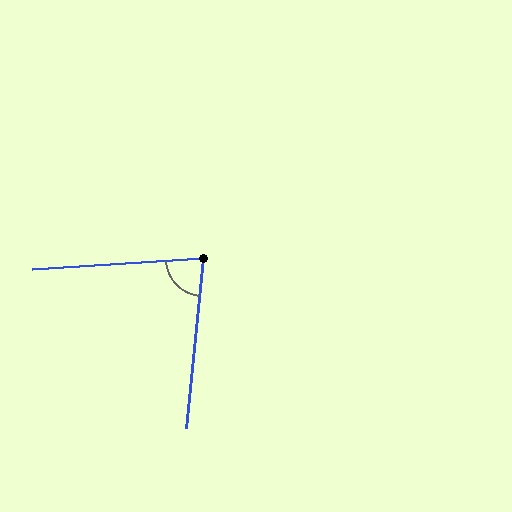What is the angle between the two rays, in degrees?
Approximately 81 degrees.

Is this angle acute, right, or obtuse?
It is acute.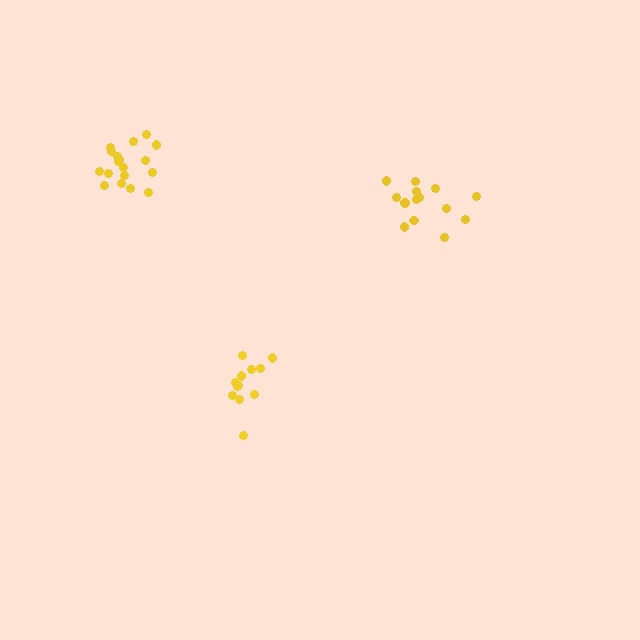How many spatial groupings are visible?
There are 3 spatial groupings.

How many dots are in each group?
Group 1: 12 dots, Group 2: 18 dots, Group 3: 14 dots (44 total).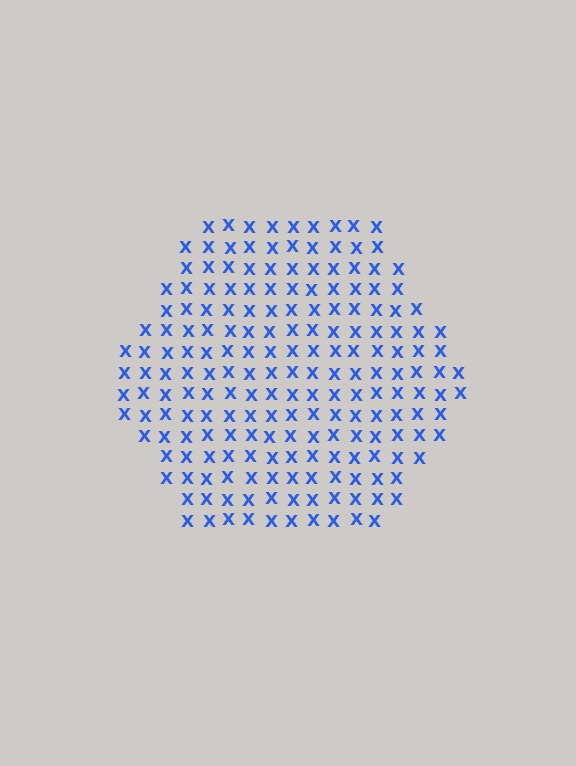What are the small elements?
The small elements are letter X's.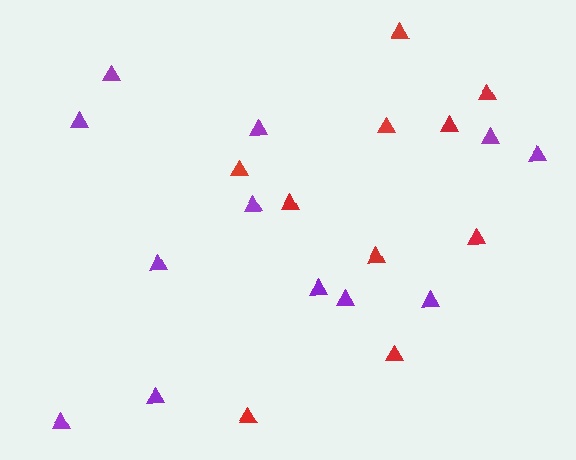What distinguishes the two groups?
There are 2 groups: one group of red triangles (10) and one group of purple triangles (12).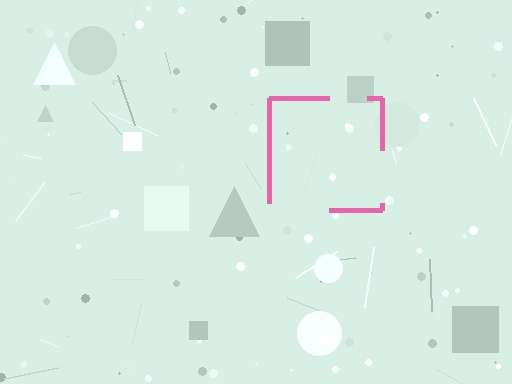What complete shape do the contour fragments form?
The contour fragments form a square.